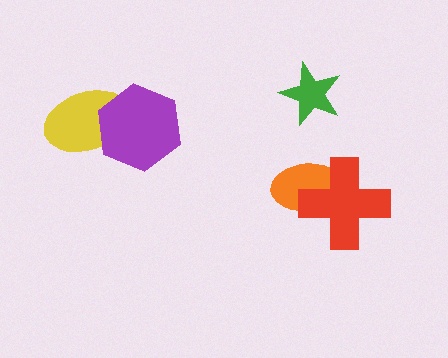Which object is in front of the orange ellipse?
The red cross is in front of the orange ellipse.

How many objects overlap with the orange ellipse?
1 object overlaps with the orange ellipse.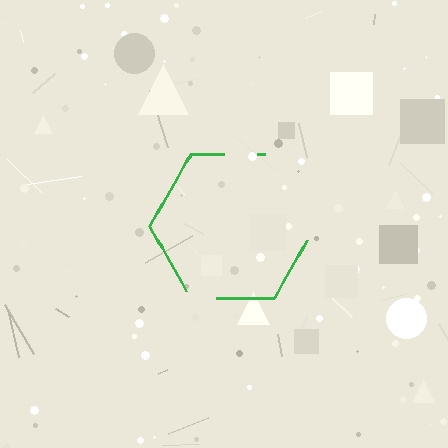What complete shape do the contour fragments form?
The contour fragments form a hexagon.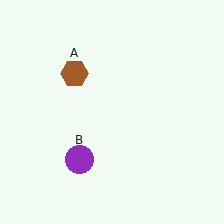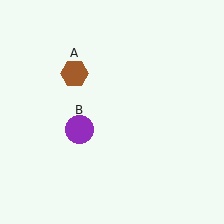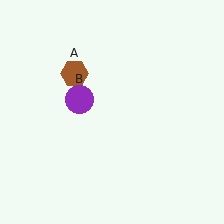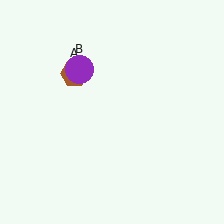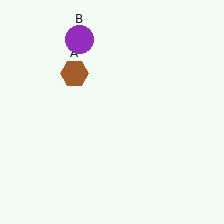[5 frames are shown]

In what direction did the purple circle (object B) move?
The purple circle (object B) moved up.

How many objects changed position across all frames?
1 object changed position: purple circle (object B).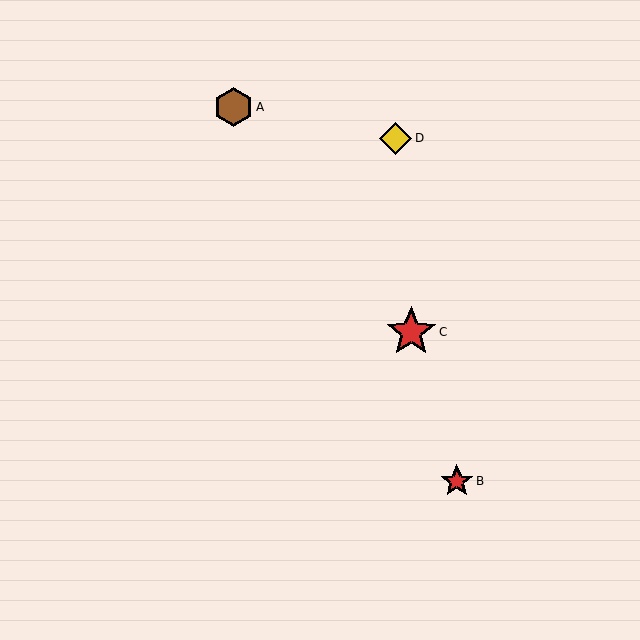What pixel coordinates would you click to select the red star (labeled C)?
Click at (411, 332) to select the red star C.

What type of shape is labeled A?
Shape A is a brown hexagon.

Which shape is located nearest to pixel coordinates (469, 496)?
The red star (labeled B) at (457, 481) is nearest to that location.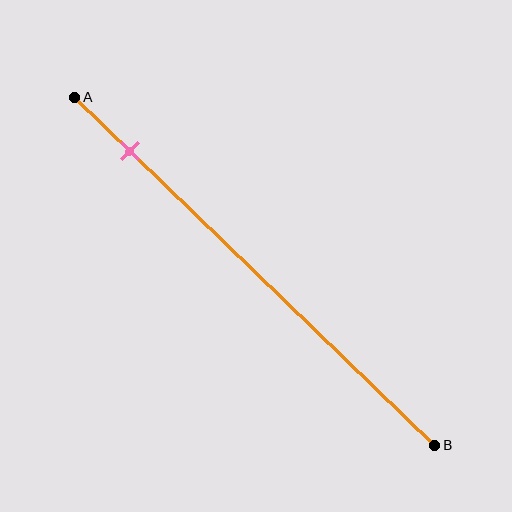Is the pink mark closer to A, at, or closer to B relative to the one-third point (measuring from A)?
The pink mark is closer to point A than the one-third point of segment AB.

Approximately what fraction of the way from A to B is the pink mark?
The pink mark is approximately 15% of the way from A to B.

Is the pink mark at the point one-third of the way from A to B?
No, the mark is at about 15% from A, not at the 33% one-third point.